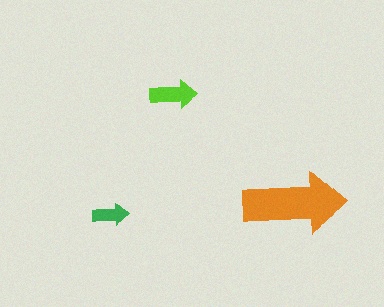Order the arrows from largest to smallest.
the orange one, the lime one, the green one.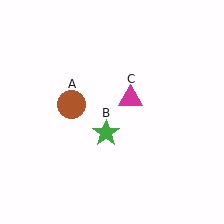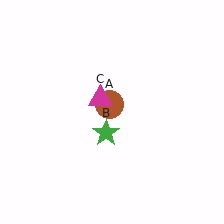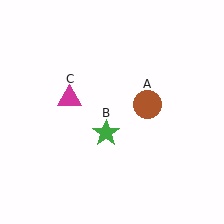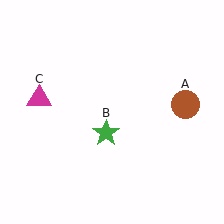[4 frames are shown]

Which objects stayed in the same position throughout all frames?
Green star (object B) remained stationary.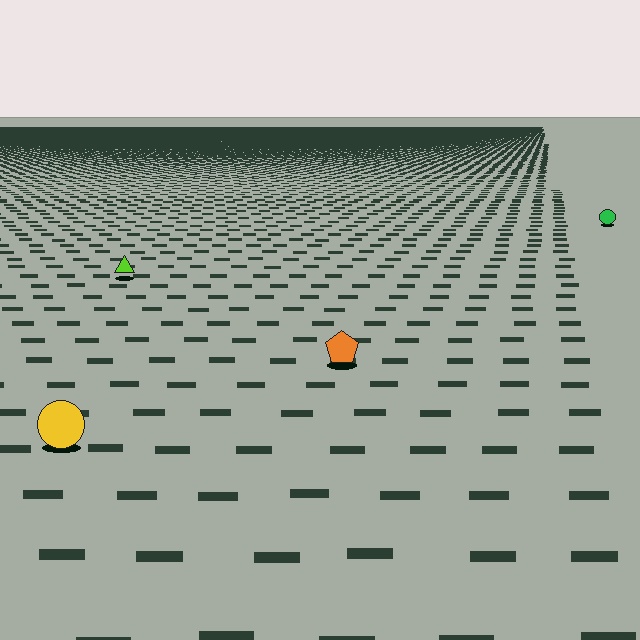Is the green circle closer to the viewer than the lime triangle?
No. The lime triangle is closer — you can tell from the texture gradient: the ground texture is coarser near it.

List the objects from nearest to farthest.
From nearest to farthest: the yellow circle, the orange pentagon, the lime triangle, the green circle.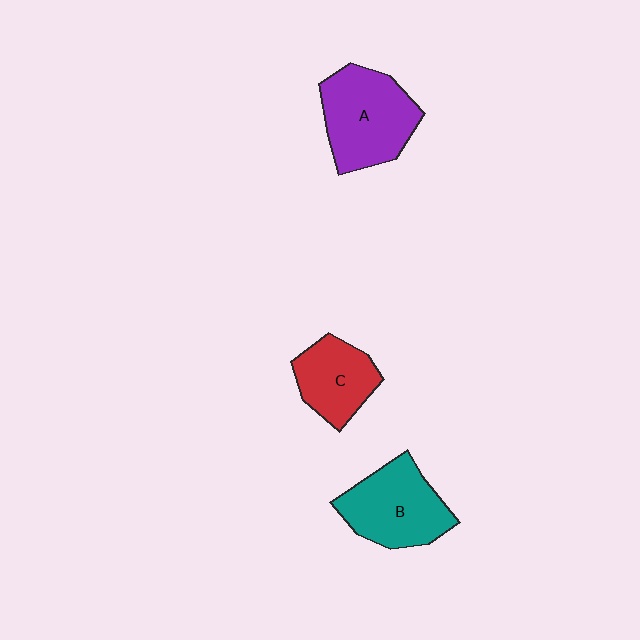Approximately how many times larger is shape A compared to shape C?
Approximately 1.5 times.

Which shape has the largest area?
Shape A (purple).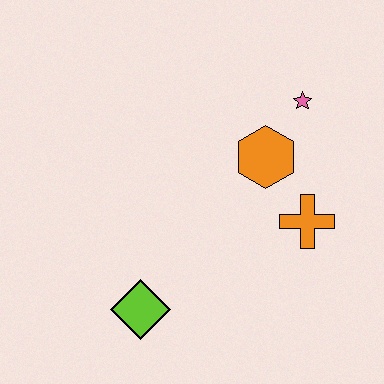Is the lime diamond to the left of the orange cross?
Yes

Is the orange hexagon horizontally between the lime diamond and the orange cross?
Yes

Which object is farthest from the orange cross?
The lime diamond is farthest from the orange cross.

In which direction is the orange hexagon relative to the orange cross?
The orange hexagon is above the orange cross.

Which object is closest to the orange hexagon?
The pink star is closest to the orange hexagon.